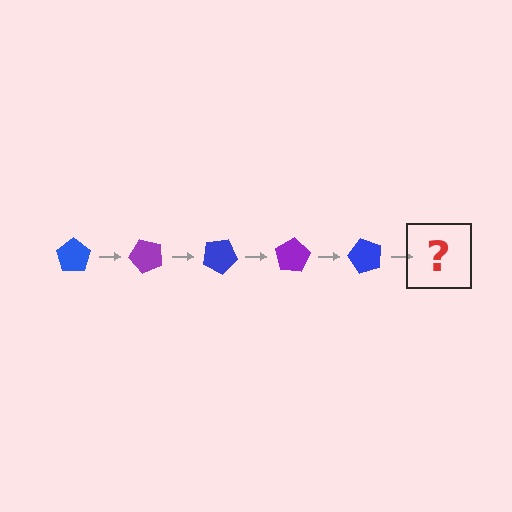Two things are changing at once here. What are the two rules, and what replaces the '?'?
The two rules are that it rotates 50 degrees each step and the color cycles through blue and purple. The '?' should be a purple pentagon, rotated 250 degrees from the start.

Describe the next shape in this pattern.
It should be a purple pentagon, rotated 250 degrees from the start.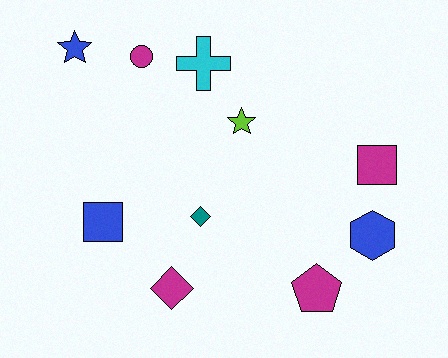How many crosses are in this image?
There is 1 cross.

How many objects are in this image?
There are 10 objects.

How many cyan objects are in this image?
There is 1 cyan object.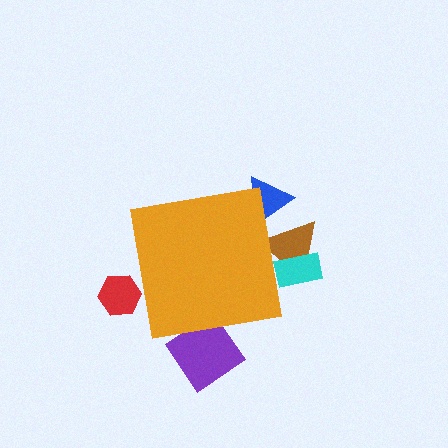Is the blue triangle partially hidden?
Yes, the blue triangle is partially hidden behind the orange square.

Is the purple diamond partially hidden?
Yes, the purple diamond is partially hidden behind the orange square.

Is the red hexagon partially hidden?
Yes, the red hexagon is partially hidden behind the orange square.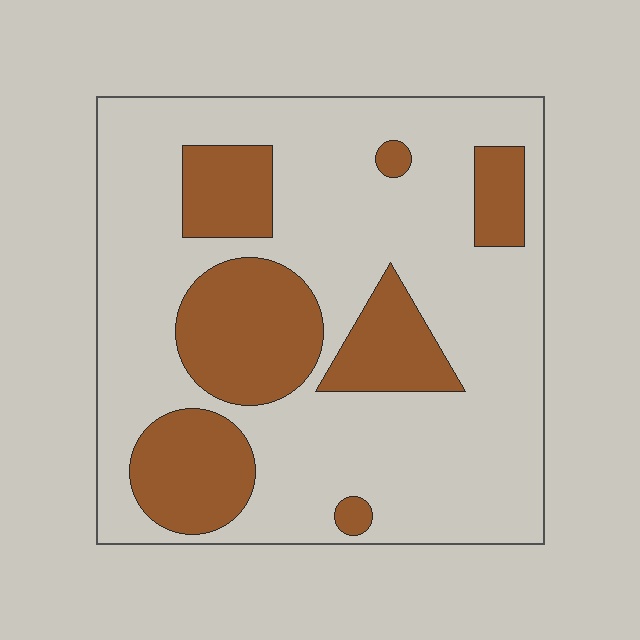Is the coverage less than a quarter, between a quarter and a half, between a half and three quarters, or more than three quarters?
Between a quarter and a half.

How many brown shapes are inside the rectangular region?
7.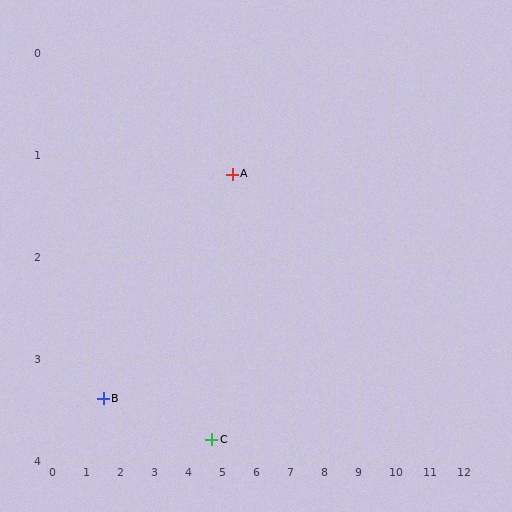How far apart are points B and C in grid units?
Points B and C are about 3.2 grid units apart.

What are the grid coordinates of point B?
Point B is at approximately (1.5, 3.4).